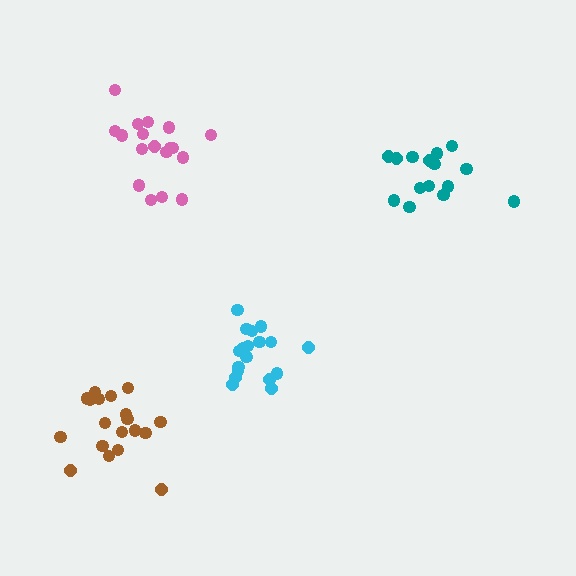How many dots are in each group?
Group 1: 15 dots, Group 2: 19 dots, Group 3: 18 dots, Group 4: 18 dots (70 total).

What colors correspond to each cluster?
The clusters are colored: teal, brown, pink, cyan.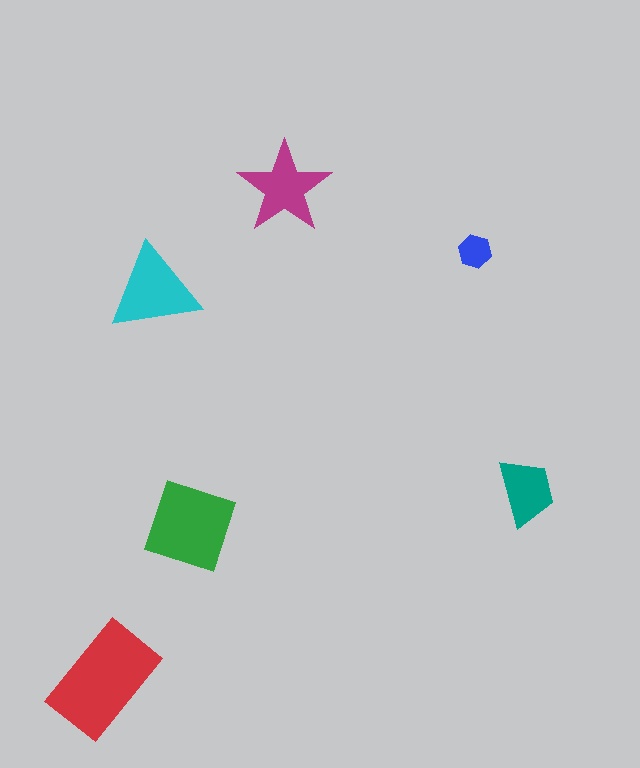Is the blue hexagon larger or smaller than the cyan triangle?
Smaller.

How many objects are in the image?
There are 6 objects in the image.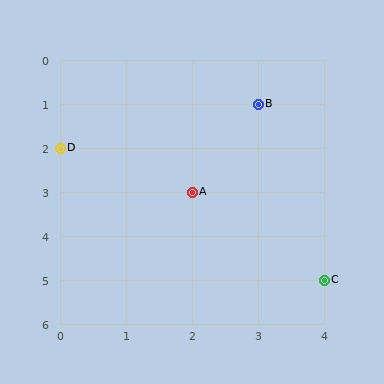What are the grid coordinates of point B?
Point B is at grid coordinates (3, 1).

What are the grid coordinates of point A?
Point A is at grid coordinates (2, 3).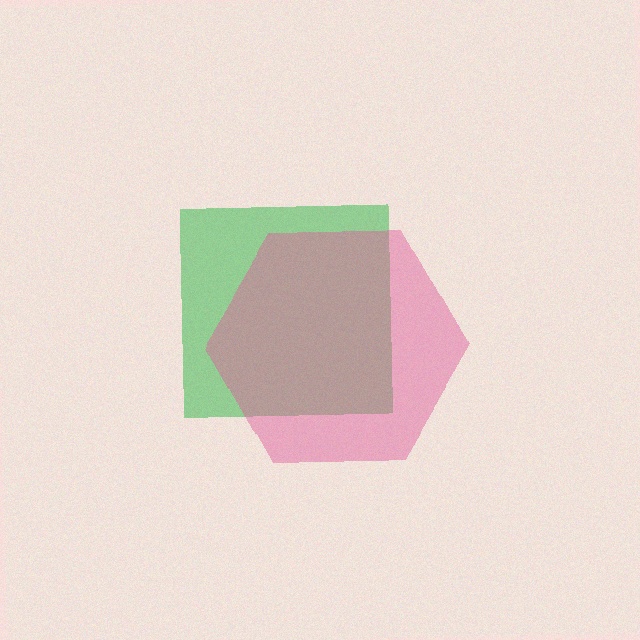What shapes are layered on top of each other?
The layered shapes are: a green square, a pink hexagon.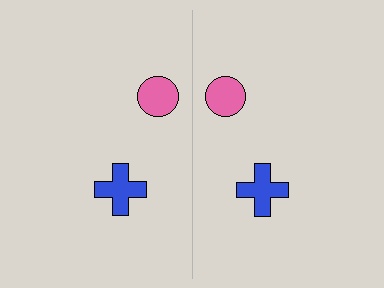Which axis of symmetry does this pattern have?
The pattern has a vertical axis of symmetry running through the center of the image.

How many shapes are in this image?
There are 4 shapes in this image.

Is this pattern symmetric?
Yes, this pattern has bilateral (reflection) symmetry.